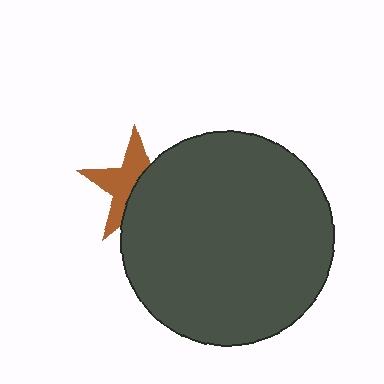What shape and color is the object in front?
The object in front is a dark gray circle.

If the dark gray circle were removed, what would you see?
You would see the complete brown star.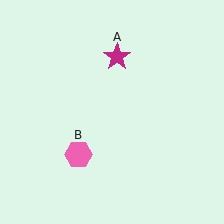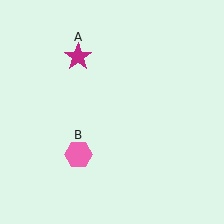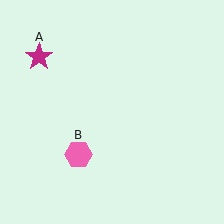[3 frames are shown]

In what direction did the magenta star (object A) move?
The magenta star (object A) moved left.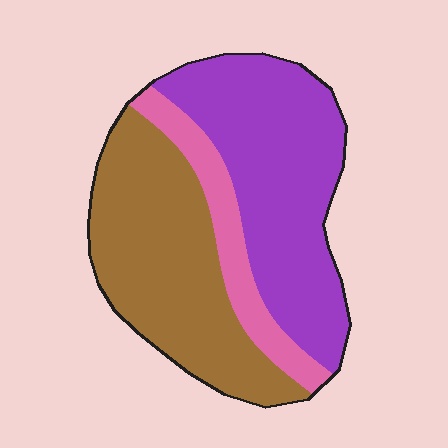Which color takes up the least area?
Pink, at roughly 15%.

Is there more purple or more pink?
Purple.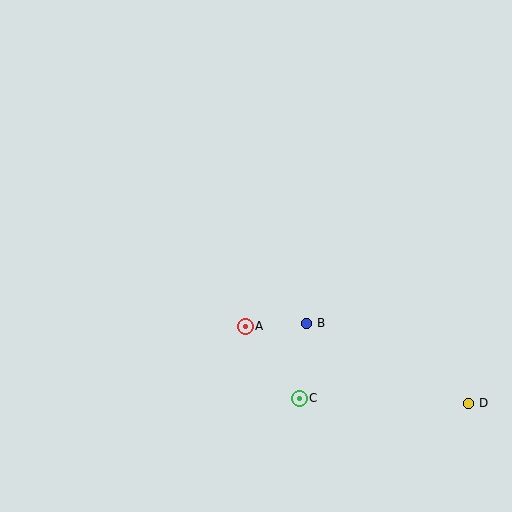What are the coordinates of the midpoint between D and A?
The midpoint between D and A is at (357, 365).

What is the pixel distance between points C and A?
The distance between C and A is 90 pixels.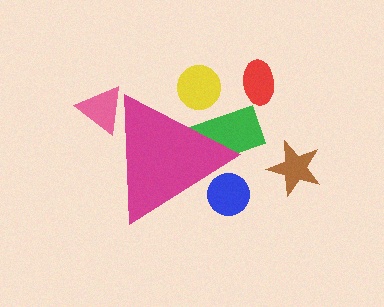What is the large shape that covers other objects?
A magenta triangle.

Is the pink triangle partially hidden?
Yes, the pink triangle is partially hidden behind the magenta triangle.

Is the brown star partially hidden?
No, the brown star is fully visible.